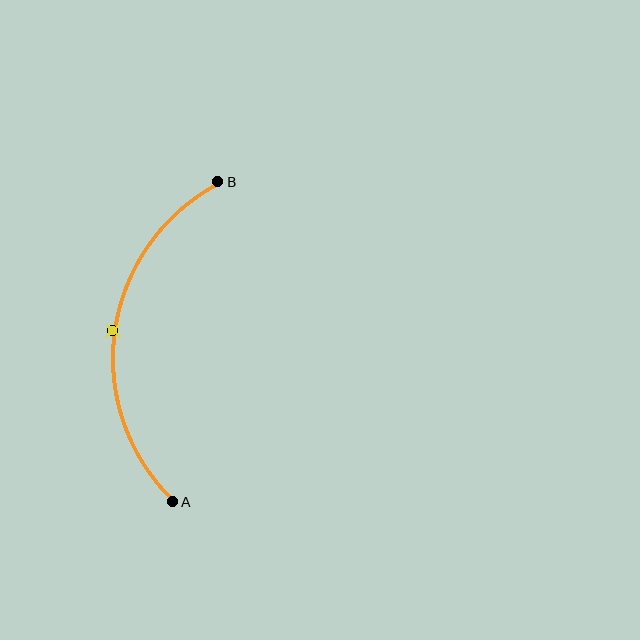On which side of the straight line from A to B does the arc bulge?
The arc bulges to the left of the straight line connecting A and B.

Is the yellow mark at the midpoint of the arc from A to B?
Yes. The yellow mark lies on the arc at equal arc-length from both A and B — it is the arc midpoint.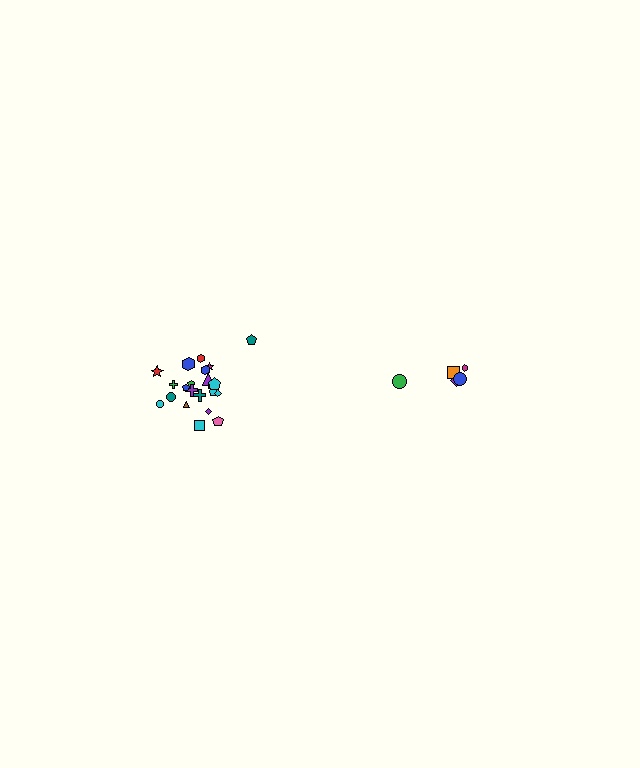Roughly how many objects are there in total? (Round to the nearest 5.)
Roughly 25 objects in total.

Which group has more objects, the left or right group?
The left group.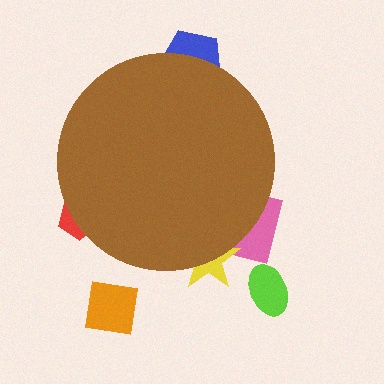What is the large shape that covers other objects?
A brown circle.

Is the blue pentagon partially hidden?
Yes, the blue pentagon is partially hidden behind the brown circle.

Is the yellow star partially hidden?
Yes, the yellow star is partially hidden behind the brown circle.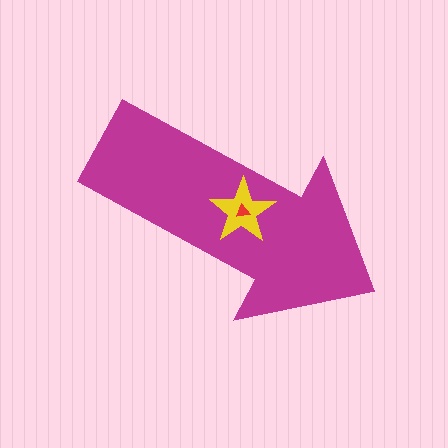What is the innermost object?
The red triangle.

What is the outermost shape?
The magenta arrow.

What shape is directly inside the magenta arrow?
The yellow star.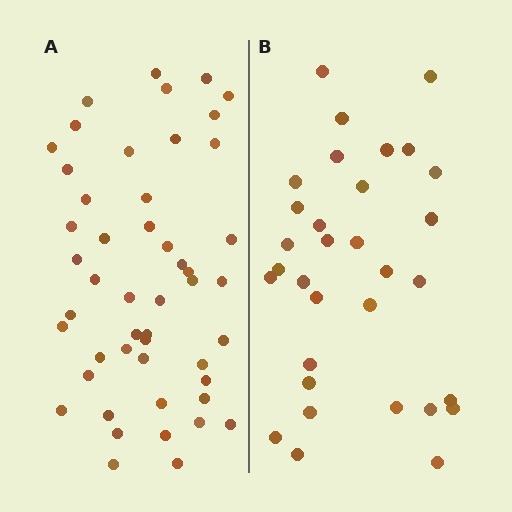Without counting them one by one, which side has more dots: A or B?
Region A (the left region) has more dots.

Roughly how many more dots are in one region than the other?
Region A has approximately 15 more dots than region B.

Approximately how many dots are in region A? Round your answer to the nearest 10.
About 50 dots. (The exact count is 49, which rounds to 50.)